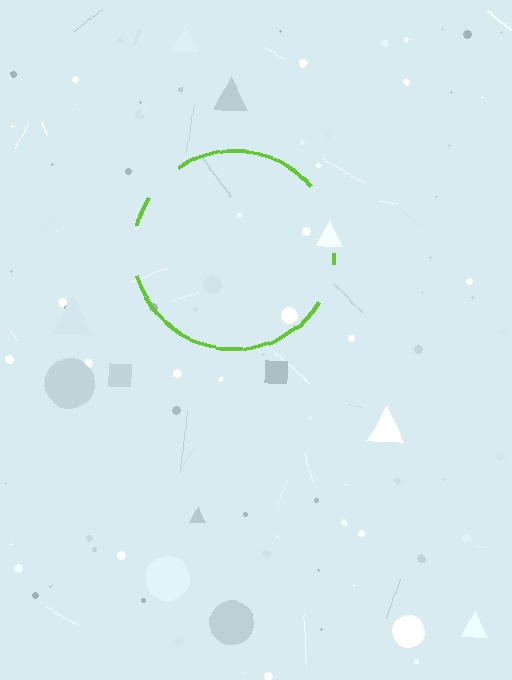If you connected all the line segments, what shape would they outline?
They would outline a circle.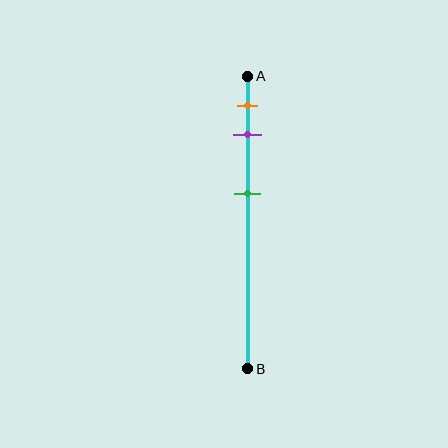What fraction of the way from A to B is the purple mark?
The purple mark is approximately 20% (0.2) of the way from A to B.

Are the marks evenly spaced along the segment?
No, the marks are not evenly spaced.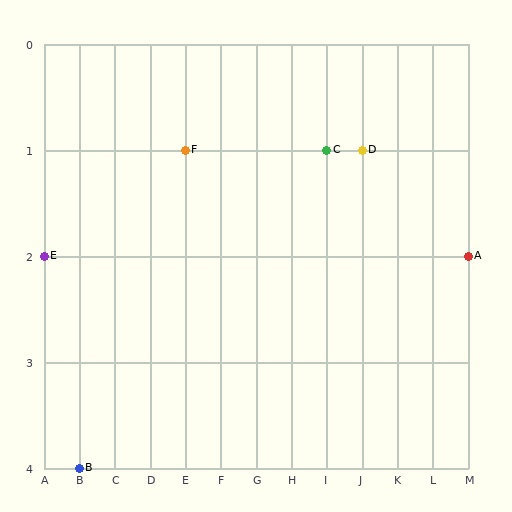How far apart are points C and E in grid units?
Points C and E are 8 columns and 1 row apart (about 8.1 grid units diagonally).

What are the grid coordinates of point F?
Point F is at grid coordinates (E, 1).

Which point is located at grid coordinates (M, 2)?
Point A is at (M, 2).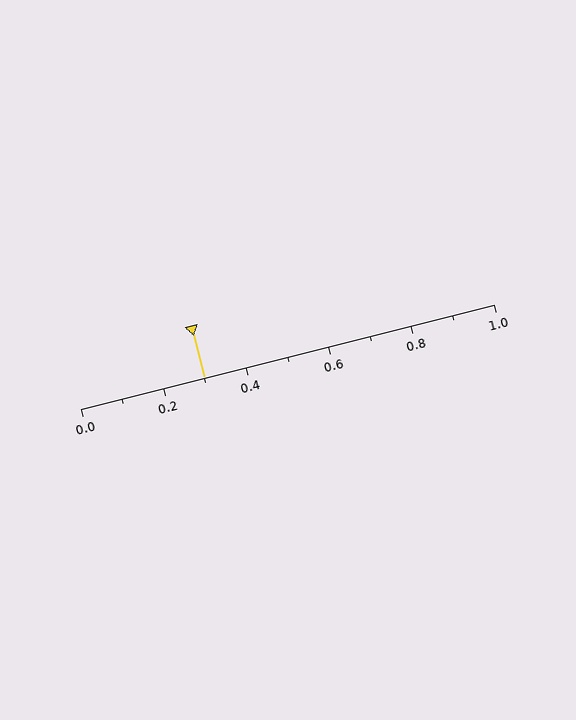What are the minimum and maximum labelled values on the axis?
The axis runs from 0.0 to 1.0.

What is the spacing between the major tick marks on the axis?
The major ticks are spaced 0.2 apart.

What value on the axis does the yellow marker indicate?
The marker indicates approximately 0.3.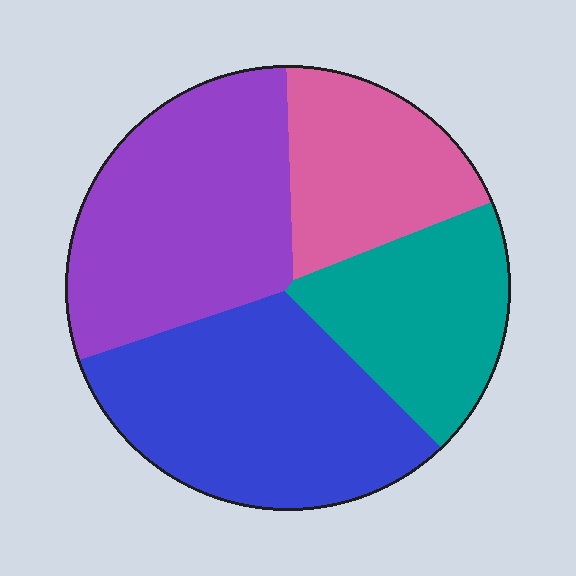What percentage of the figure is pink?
Pink covers around 20% of the figure.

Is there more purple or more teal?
Purple.